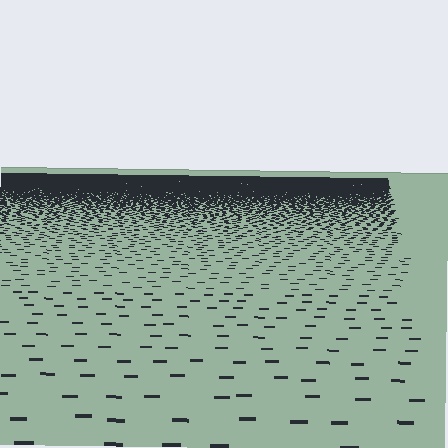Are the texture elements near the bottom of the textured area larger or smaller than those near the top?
Larger. Near the bottom, elements are closer to the viewer and appear at a bigger on-screen size.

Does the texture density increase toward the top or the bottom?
Density increases toward the top.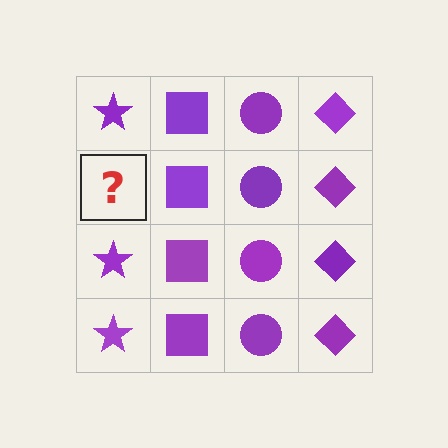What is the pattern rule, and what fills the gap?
The rule is that each column has a consistent shape. The gap should be filled with a purple star.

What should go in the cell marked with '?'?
The missing cell should contain a purple star.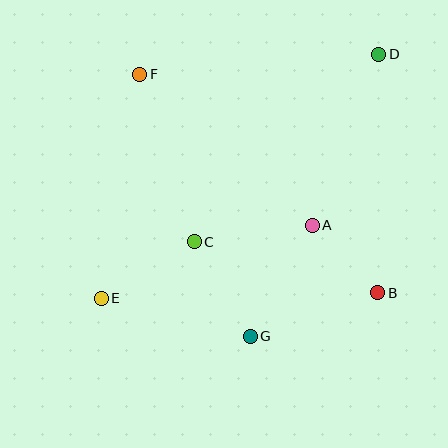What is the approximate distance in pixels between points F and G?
The distance between F and G is approximately 284 pixels.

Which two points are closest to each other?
Points A and B are closest to each other.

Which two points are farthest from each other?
Points D and E are farthest from each other.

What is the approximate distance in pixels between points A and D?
The distance between A and D is approximately 183 pixels.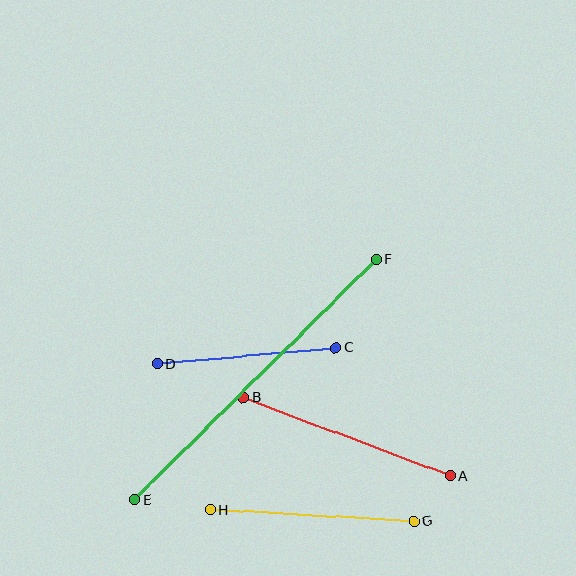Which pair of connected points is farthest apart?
Points E and F are farthest apart.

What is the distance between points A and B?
The distance is approximately 221 pixels.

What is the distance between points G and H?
The distance is approximately 204 pixels.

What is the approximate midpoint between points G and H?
The midpoint is at approximately (312, 515) pixels.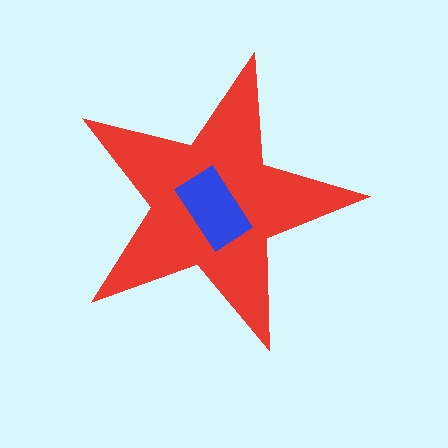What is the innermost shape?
The blue rectangle.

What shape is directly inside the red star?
The blue rectangle.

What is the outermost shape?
The red star.